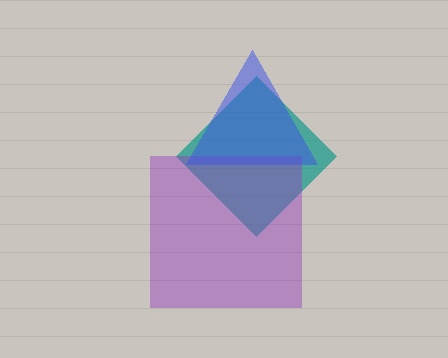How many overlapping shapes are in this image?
There are 3 overlapping shapes in the image.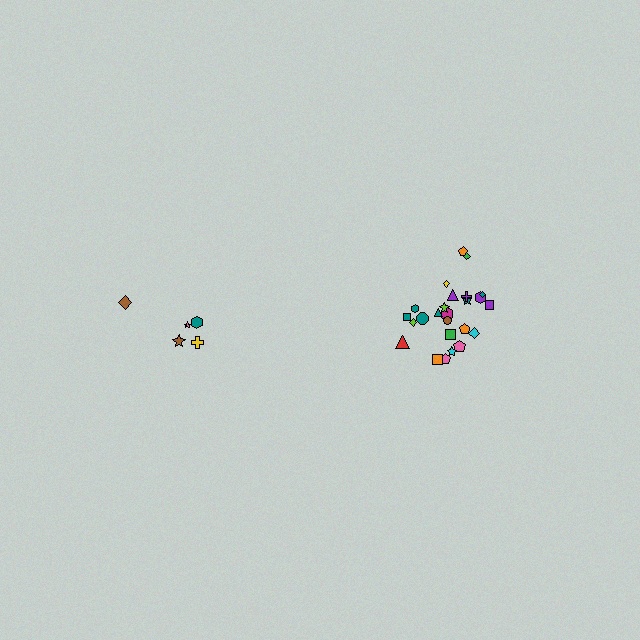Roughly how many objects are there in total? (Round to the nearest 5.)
Roughly 30 objects in total.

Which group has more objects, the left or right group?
The right group.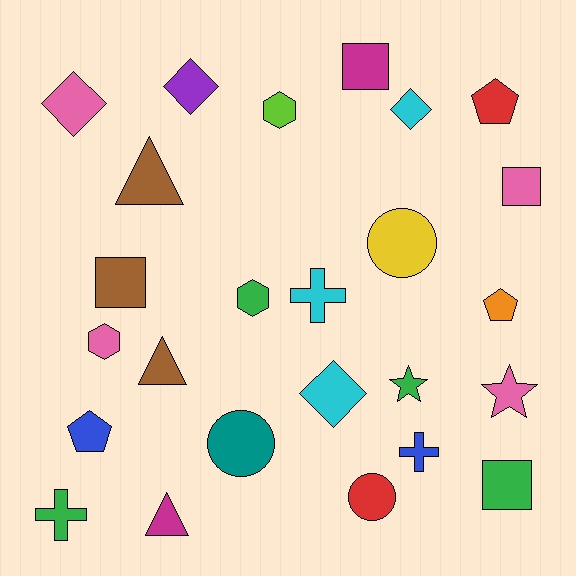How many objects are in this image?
There are 25 objects.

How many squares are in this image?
There are 4 squares.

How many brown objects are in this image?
There are 3 brown objects.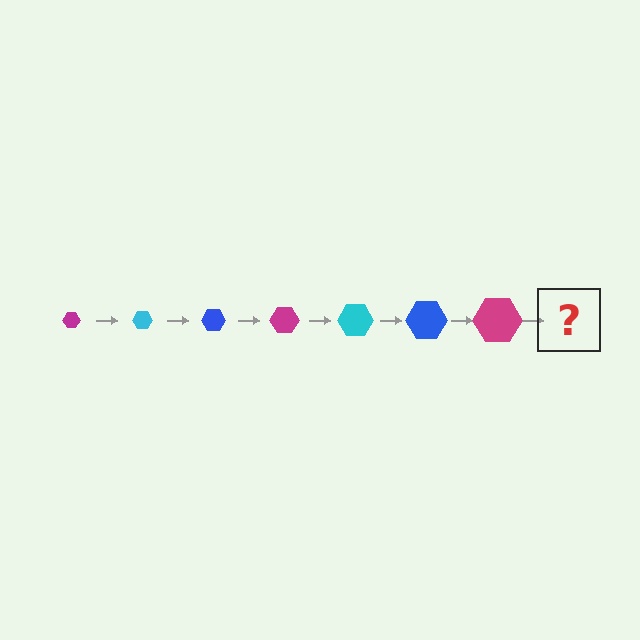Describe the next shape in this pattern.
It should be a cyan hexagon, larger than the previous one.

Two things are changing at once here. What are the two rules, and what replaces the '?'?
The two rules are that the hexagon grows larger each step and the color cycles through magenta, cyan, and blue. The '?' should be a cyan hexagon, larger than the previous one.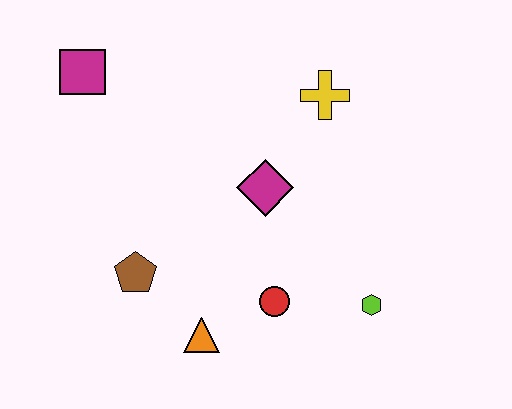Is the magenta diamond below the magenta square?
Yes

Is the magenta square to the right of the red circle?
No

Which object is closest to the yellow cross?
The magenta diamond is closest to the yellow cross.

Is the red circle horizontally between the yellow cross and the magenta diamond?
Yes